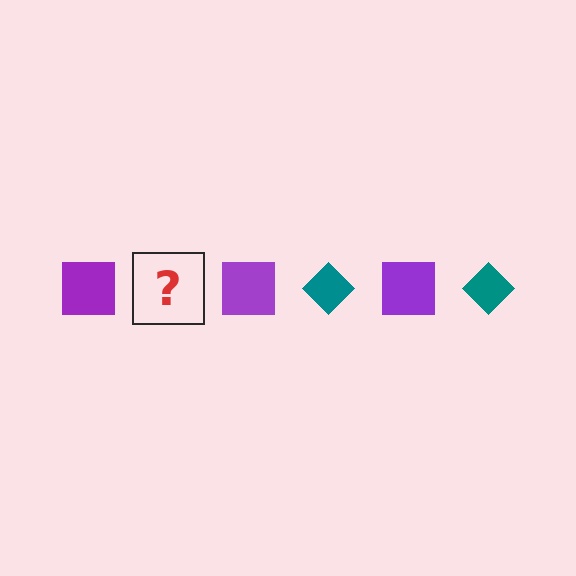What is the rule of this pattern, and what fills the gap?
The rule is that the pattern alternates between purple square and teal diamond. The gap should be filled with a teal diamond.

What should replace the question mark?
The question mark should be replaced with a teal diamond.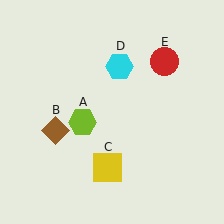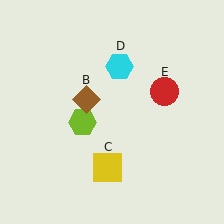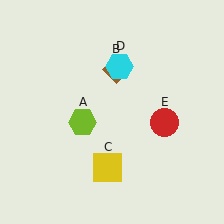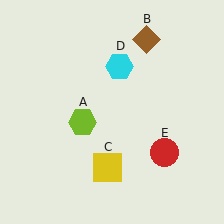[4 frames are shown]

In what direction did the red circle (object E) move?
The red circle (object E) moved down.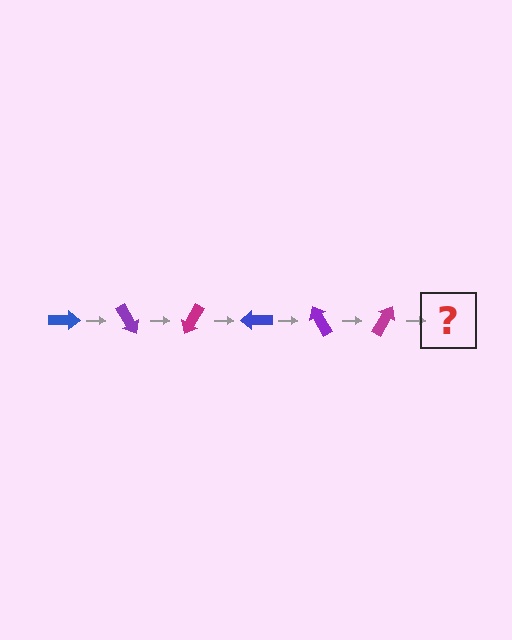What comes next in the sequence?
The next element should be a blue arrow, rotated 360 degrees from the start.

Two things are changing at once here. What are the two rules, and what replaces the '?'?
The two rules are that it rotates 60 degrees each step and the color cycles through blue, purple, and magenta. The '?' should be a blue arrow, rotated 360 degrees from the start.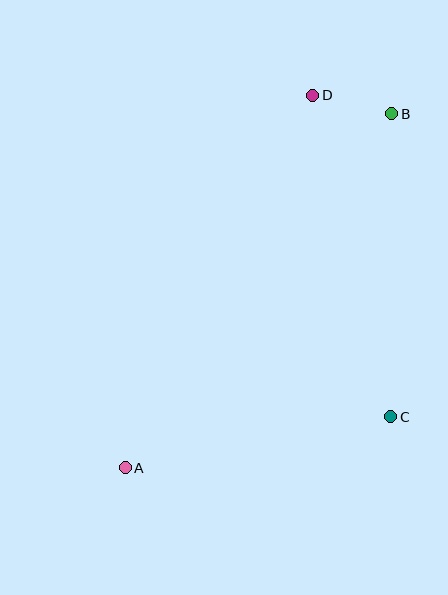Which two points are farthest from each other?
Points A and B are farthest from each other.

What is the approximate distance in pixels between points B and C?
The distance between B and C is approximately 303 pixels.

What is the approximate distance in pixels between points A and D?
The distance between A and D is approximately 417 pixels.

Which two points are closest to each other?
Points B and D are closest to each other.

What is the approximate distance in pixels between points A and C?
The distance between A and C is approximately 271 pixels.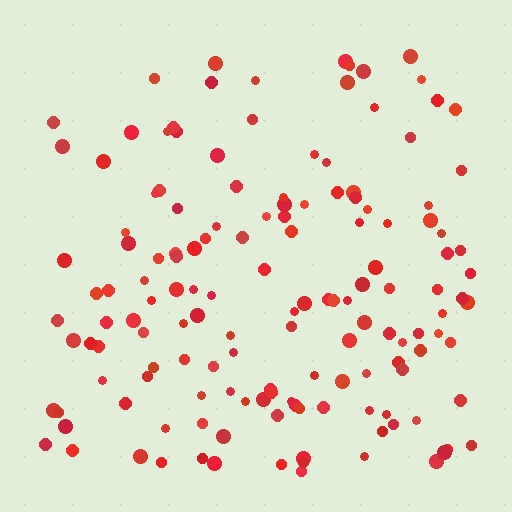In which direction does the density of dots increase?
From top to bottom, with the bottom side densest.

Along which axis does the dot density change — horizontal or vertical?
Vertical.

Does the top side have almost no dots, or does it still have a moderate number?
Still a moderate number, just noticeably fewer than the bottom.